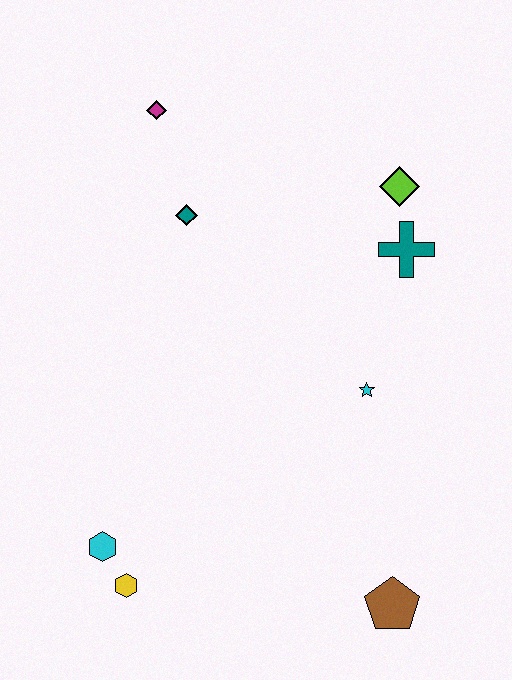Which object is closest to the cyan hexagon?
The yellow hexagon is closest to the cyan hexagon.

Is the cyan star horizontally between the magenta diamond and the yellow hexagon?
No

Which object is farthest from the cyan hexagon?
The lime diamond is farthest from the cyan hexagon.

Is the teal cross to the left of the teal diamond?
No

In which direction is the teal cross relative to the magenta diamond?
The teal cross is to the right of the magenta diamond.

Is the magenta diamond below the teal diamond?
No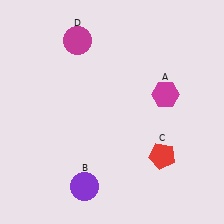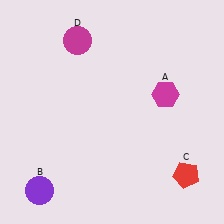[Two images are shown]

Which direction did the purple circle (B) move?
The purple circle (B) moved left.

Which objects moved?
The objects that moved are: the purple circle (B), the red pentagon (C).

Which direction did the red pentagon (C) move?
The red pentagon (C) moved right.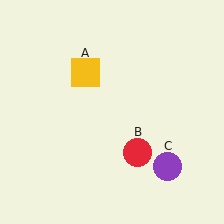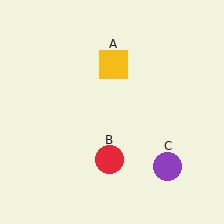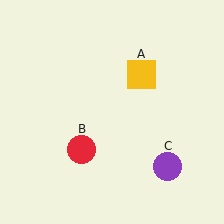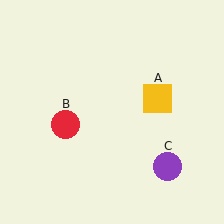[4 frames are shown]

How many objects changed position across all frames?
2 objects changed position: yellow square (object A), red circle (object B).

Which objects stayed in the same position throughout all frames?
Purple circle (object C) remained stationary.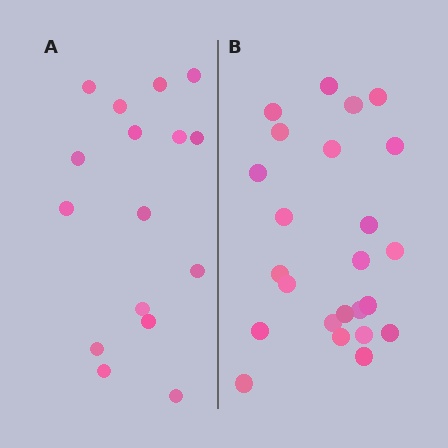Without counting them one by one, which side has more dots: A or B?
Region B (the right region) has more dots.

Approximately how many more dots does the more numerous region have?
Region B has roughly 8 or so more dots than region A.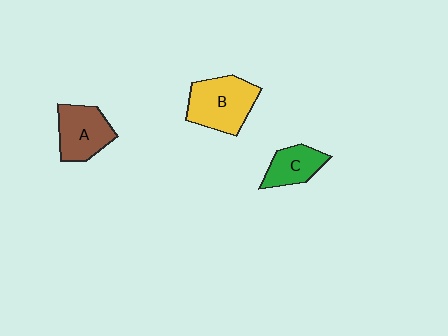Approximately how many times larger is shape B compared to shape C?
Approximately 1.7 times.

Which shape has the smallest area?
Shape C (green).